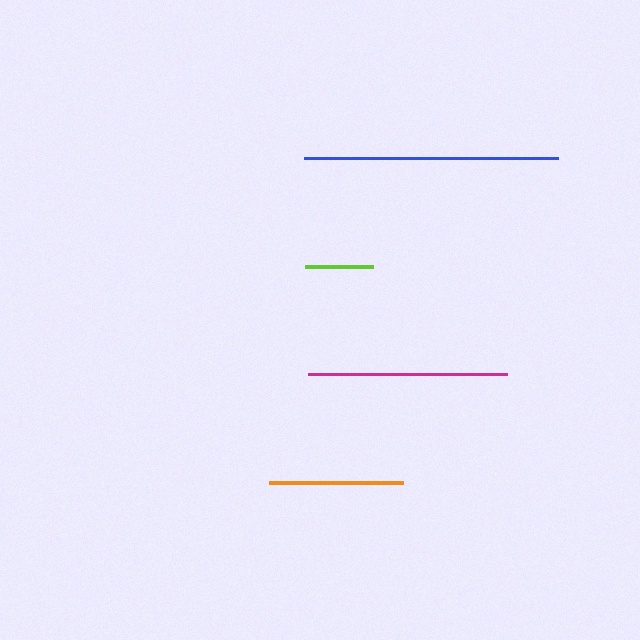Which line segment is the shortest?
The lime line is the shortest at approximately 67 pixels.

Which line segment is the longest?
The blue line is the longest at approximately 253 pixels.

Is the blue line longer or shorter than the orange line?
The blue line is longer than the orange line.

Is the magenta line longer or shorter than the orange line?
The magenta line is longer than the orange line.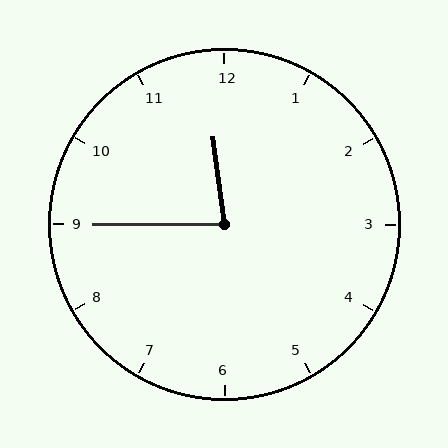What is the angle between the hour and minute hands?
Approximately 82 degrees.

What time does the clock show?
11:45.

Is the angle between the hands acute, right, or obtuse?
It is acute.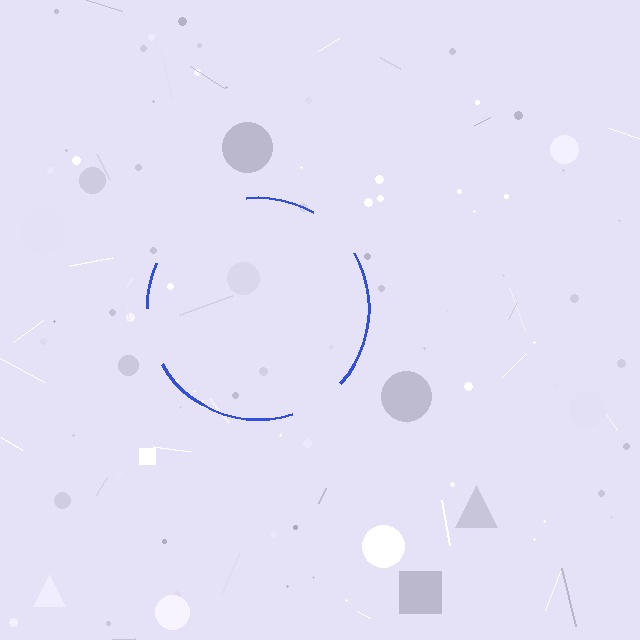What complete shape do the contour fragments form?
The contour fragments form a circle.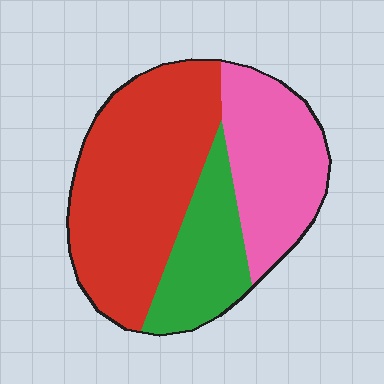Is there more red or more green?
Red.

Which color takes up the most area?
Red, at roughly 50%.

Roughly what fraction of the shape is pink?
Pink covers about 30% of the shape.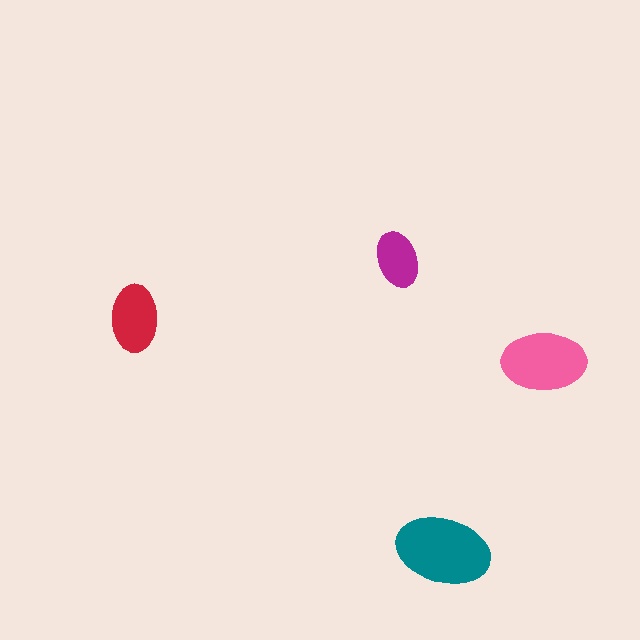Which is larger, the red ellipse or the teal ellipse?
The teal one.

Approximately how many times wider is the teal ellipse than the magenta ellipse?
About 1.5 times wider.